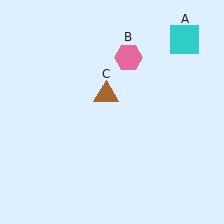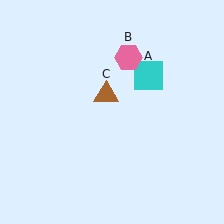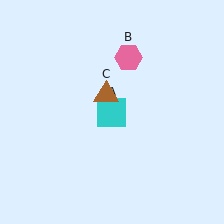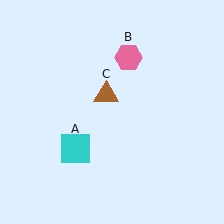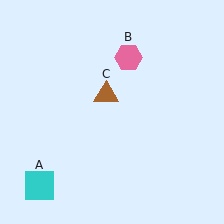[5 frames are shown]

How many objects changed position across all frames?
1 object changed position: cyan square (object A).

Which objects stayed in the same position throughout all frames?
Pink hexagon (object B) and brown triangle (object C) remained stationary.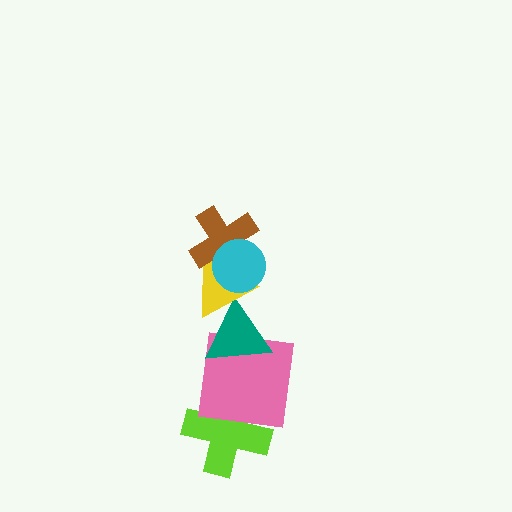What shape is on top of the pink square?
The teal triangle is on top of the pink square.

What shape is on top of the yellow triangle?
The brown cross is on top of the yellow triangle.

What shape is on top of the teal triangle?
The yellow triangle is on top of the teal triangle.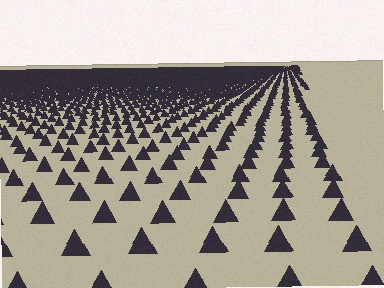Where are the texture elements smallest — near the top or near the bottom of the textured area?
Near the top.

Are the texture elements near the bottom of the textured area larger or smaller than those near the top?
Larger. Near the bottom, elements are closer to the viewer and appear at a bigger on-screen size.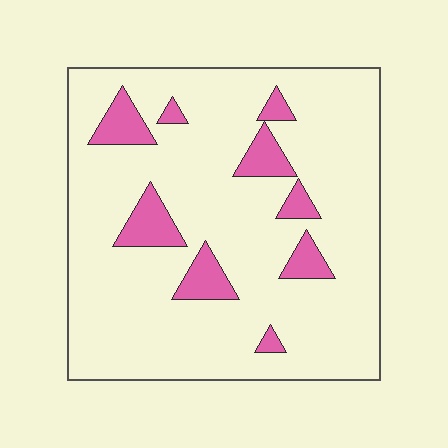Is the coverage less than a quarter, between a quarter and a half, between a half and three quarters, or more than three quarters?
Less than a quarter.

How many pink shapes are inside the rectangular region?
9.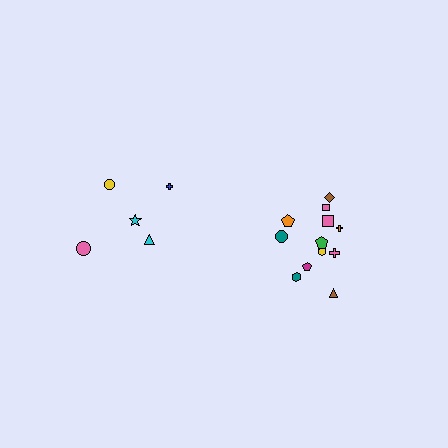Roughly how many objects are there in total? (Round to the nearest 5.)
Roughly 15 objects in total.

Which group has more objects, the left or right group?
The right group.